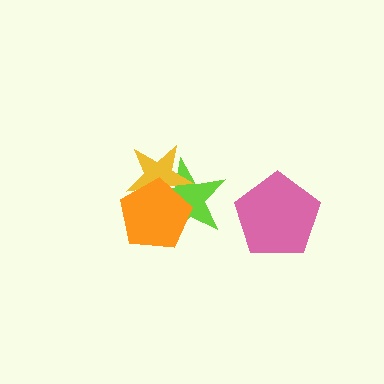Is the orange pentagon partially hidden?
No, no other shape covers it.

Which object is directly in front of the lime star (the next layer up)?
The yellow star is directly in front of the lime star.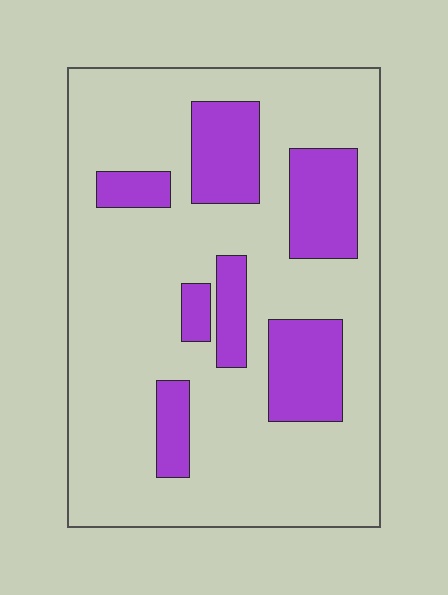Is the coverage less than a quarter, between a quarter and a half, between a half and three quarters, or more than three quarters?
Less than a quarter.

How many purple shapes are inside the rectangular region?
7.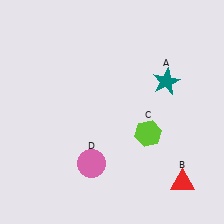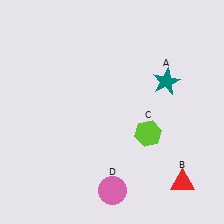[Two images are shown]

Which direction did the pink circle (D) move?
The pink circle (D) moved down.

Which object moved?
The pink circle (D) moved down.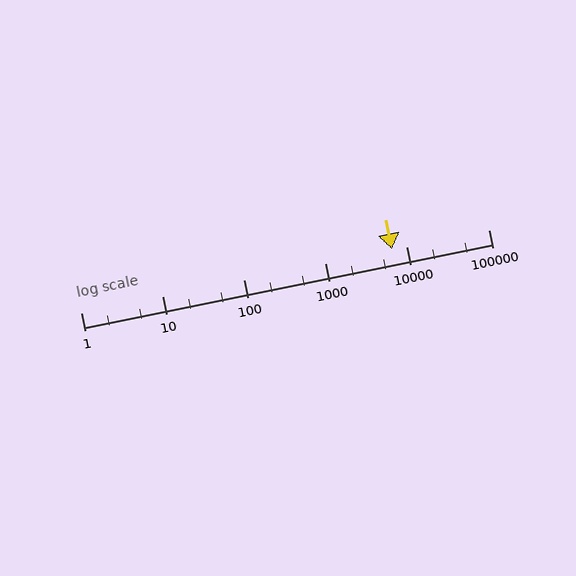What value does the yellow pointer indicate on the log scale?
The pointer indicates approximately 6500.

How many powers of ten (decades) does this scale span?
The scale spans 5 decades, from 1 to 100000.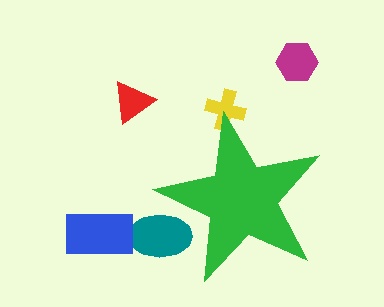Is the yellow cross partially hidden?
Yes, the yellow cross is partially hidden behind the green star.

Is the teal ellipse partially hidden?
Yes, the teal ellipse is partially hidden behind the green star.